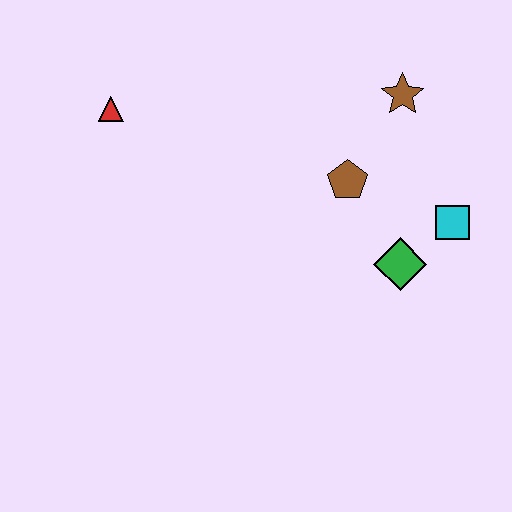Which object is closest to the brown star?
The brown pentagon is closest to the brown star.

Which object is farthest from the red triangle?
The cyan square is farthest from the red triangle.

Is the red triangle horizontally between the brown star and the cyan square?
No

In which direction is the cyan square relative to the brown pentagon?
The cyan square is to the right of the brown pentagon.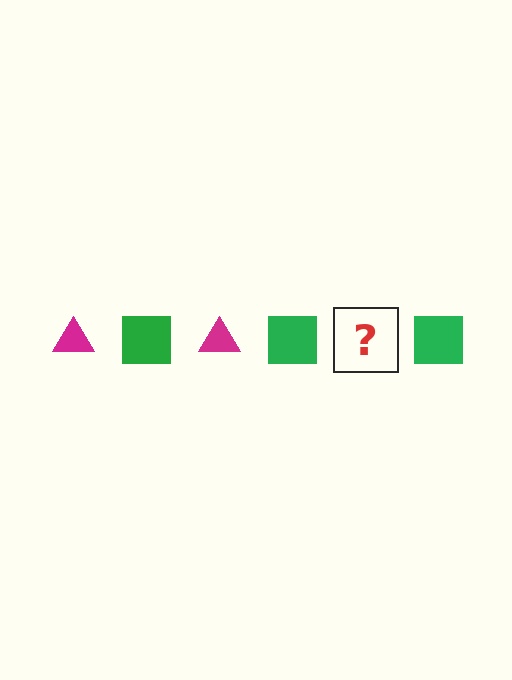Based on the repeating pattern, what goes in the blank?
The blank should be a magenta triangle.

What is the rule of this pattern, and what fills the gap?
The rule is that the pattern alternates between magenta triangle and green square. The gap should be filled with a magenta triangle.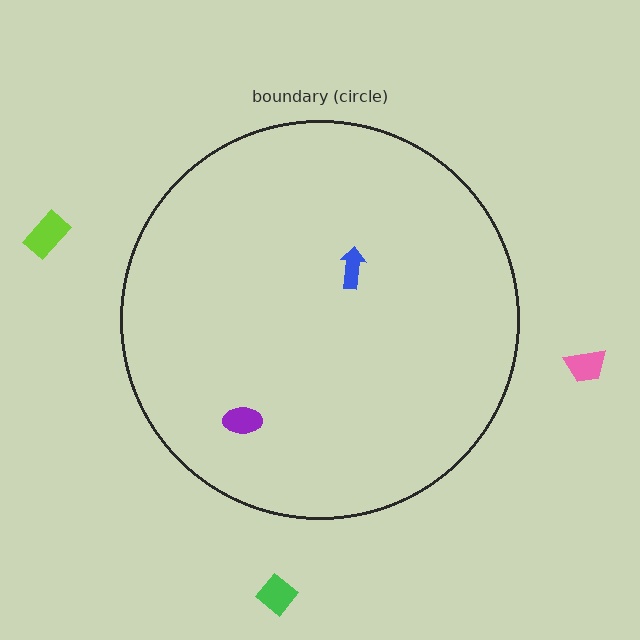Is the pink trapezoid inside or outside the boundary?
Outside.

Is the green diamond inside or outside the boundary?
Outside.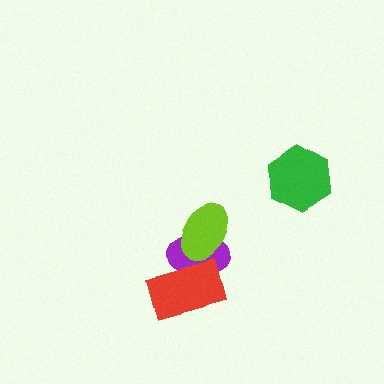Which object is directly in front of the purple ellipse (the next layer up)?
The lime ellipse is directly in front of the purple ellipse.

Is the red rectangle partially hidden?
No, no other shape covers it.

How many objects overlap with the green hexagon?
0 objects overlap with the green hexagon.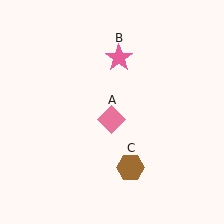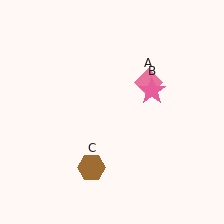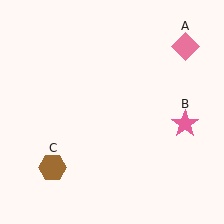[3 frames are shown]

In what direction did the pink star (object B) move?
The pink star (object B) moved down and to the right.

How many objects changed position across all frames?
3 objects changed position: pink diamond (object A), pink star (object B), brown hexagon (object C).